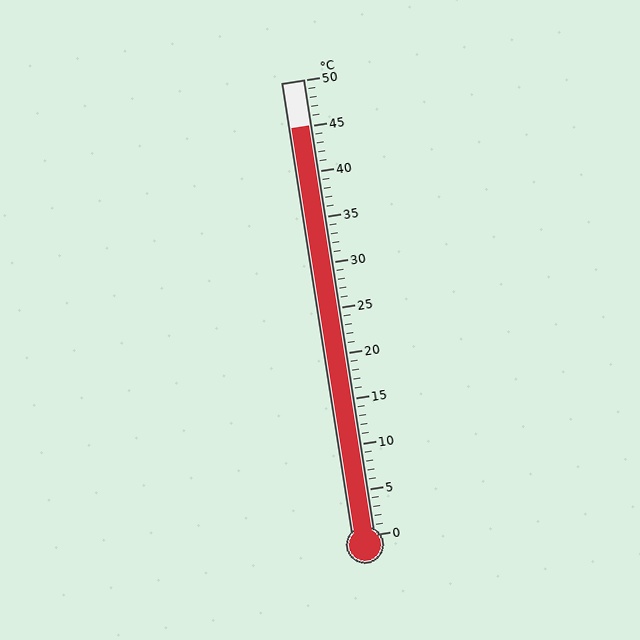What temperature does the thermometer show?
The thermometer shows approximately 45°C.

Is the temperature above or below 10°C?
The temperature is above 10°C.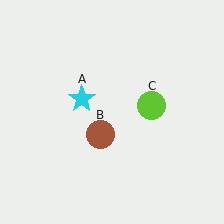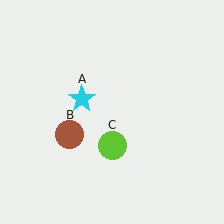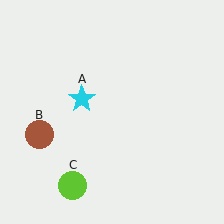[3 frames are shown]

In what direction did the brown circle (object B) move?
The brown circle (object B) moved left.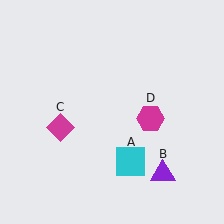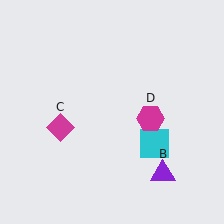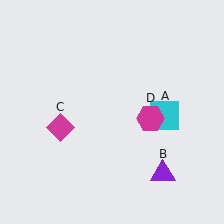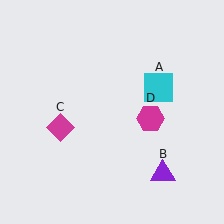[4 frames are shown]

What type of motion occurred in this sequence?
The cyan square (object A) rotated counterclockwise around the center of the scene.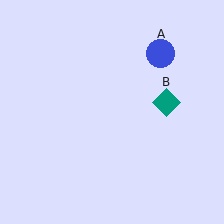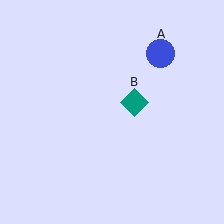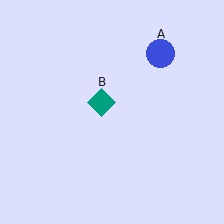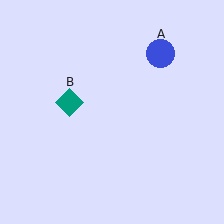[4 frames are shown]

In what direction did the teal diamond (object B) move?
The teal diamond (object B) moved left.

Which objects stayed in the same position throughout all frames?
Blue circle (object A) remained stationary.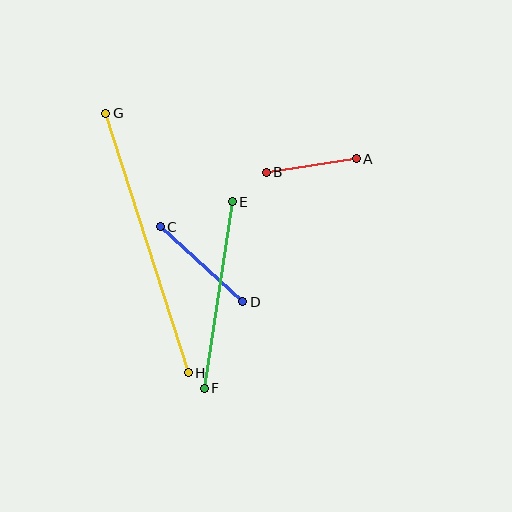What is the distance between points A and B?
The distance is approximately 91 pixels.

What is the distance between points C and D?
The distance is approximately 111 pixels.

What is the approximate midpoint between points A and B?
The midpoint is at approximately (311, 165) pixels.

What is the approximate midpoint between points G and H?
The midpoint is at approximately (147, 243) pixels.